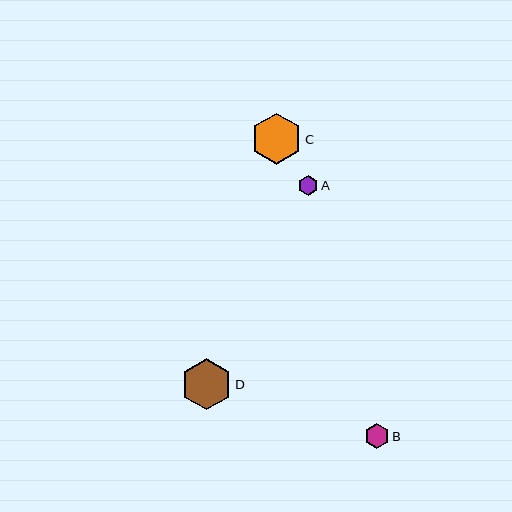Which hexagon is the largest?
Hexagon D is the largest with a size of approximately 51 pixels.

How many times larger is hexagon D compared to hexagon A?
Hexagon D is approximately 2.7 times the size of hexagon A.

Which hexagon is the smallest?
Hexagon A is the smallest with a size of approximately 19 pixels.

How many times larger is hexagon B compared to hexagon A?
Hexagon B is approximately 1.3 times the size of hexagon A.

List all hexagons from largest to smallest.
From largest to smallest: D, C, B, A.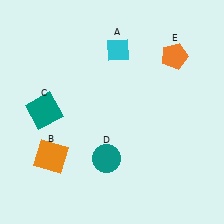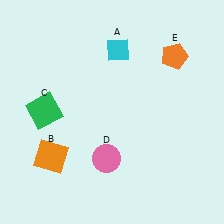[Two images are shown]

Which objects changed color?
C changed from teal to green. D changed from teal to pink.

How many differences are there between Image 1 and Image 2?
There are 2 differences between the two images.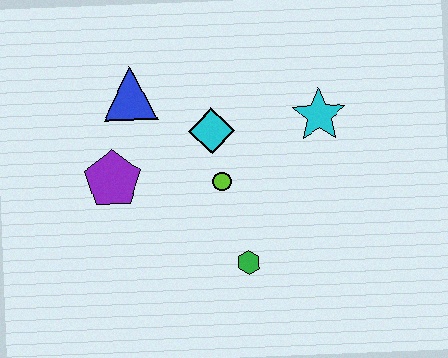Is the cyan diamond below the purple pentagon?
No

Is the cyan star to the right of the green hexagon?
Yes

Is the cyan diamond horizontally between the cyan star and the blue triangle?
Yes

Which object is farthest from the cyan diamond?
The green hexagon is farthest from the cyan diamond.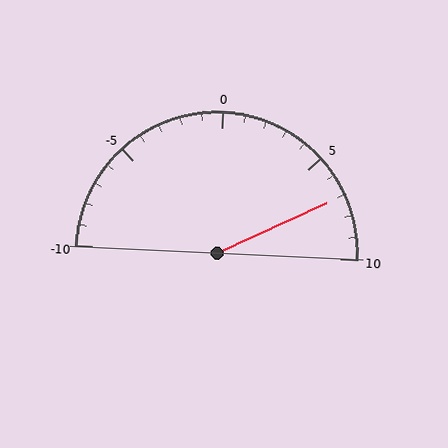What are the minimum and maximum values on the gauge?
The gauge ranges from -10 to 10.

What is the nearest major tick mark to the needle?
The nearest major tick mark is 5.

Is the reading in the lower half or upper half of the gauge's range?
The reading is in the upper half of the range (-10 to 10).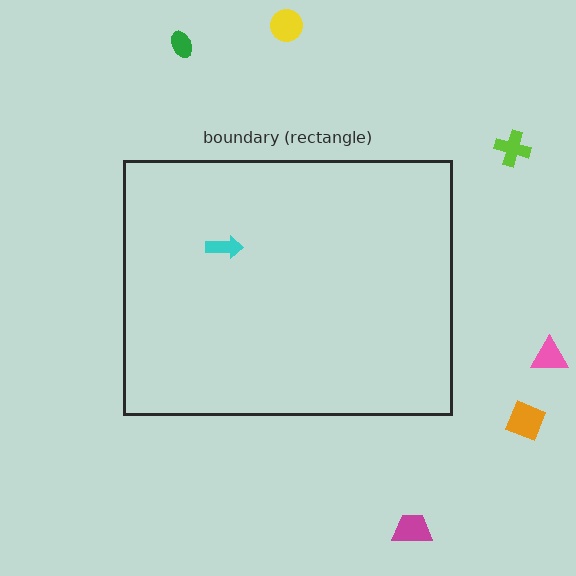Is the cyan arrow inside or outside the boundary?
Inside.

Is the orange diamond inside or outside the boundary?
Outside.